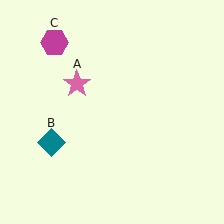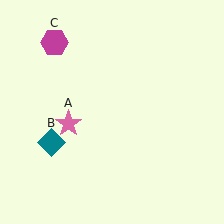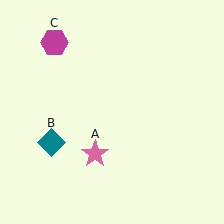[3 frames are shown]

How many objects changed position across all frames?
1 object changed position: pink star (object A).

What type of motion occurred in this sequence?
The pink star (object A) rotated counterclockwise around the center of the scene.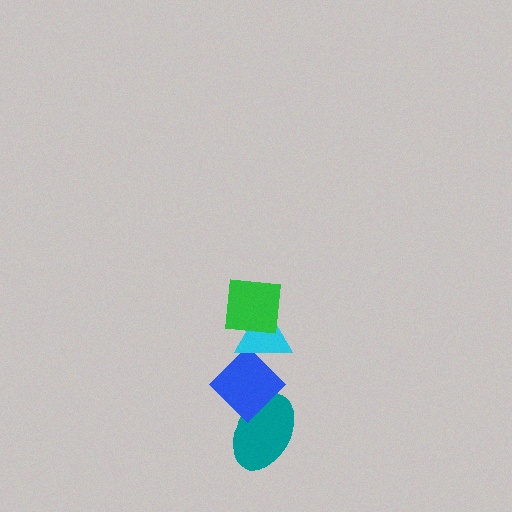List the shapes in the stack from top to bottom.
From top to bottom: the green square, the cyan triangle, the blue diamond, the teal ellipse.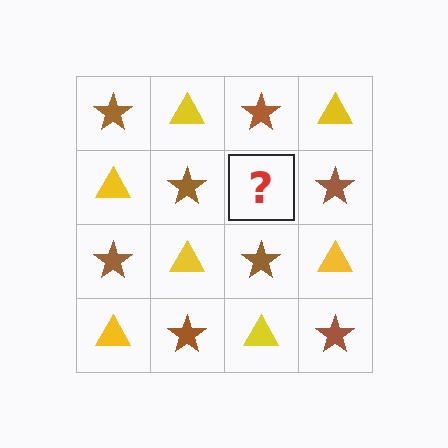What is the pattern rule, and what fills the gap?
The rule is that it alternates brown star and yellow triangle in a checkerboard pattern. The gap should be filled with a yellow triangle.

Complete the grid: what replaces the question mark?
The question mark should be replaced with a yellow triangle.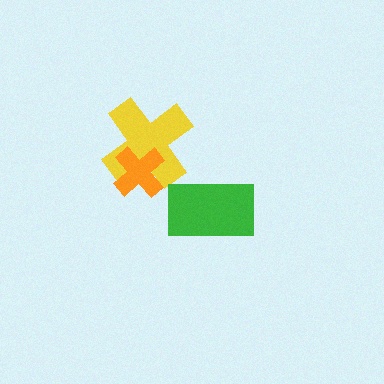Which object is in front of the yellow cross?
The orange cross is in front of the yellow cross.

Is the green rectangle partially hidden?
No, no other shape covers it.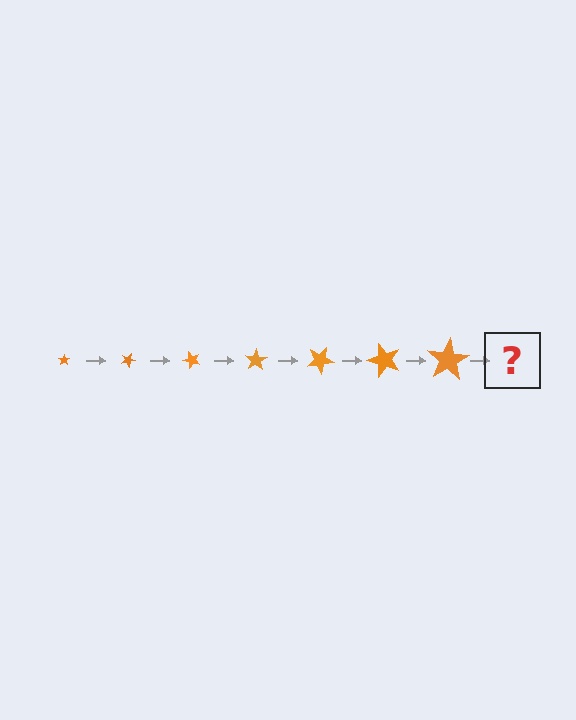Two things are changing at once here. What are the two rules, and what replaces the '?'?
The two rules are that the star grows larger each step and it rotates 25 degrees each step. The '?' should be a star, larger than the previous one and rotated 175 degrees from the start.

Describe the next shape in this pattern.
It should be a star, larger than the previous one and rotated 175 degrees from the start.